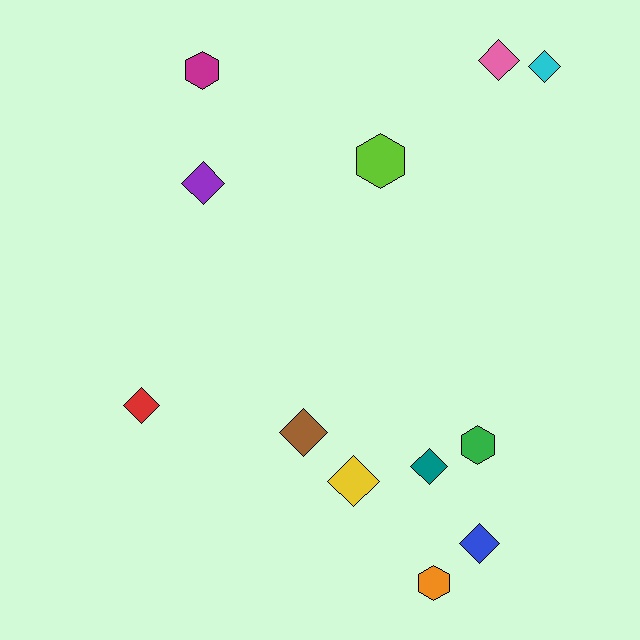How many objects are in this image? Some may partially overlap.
There are 12 objects.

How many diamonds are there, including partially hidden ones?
There are 8 diamonds.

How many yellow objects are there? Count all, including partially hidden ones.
There is 1 yellow object.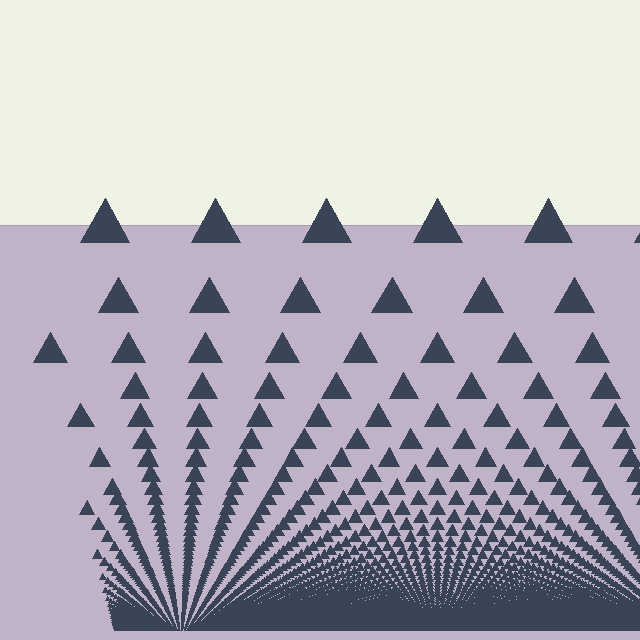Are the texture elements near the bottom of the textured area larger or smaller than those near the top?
Smaller. The gradient is inverted — elements near the bottom are smaller and denser.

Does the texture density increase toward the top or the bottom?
Density increases toward the bottom.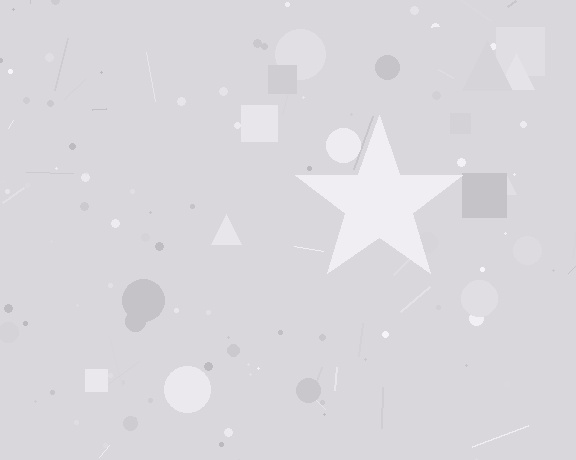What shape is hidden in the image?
A star is hidden in the image.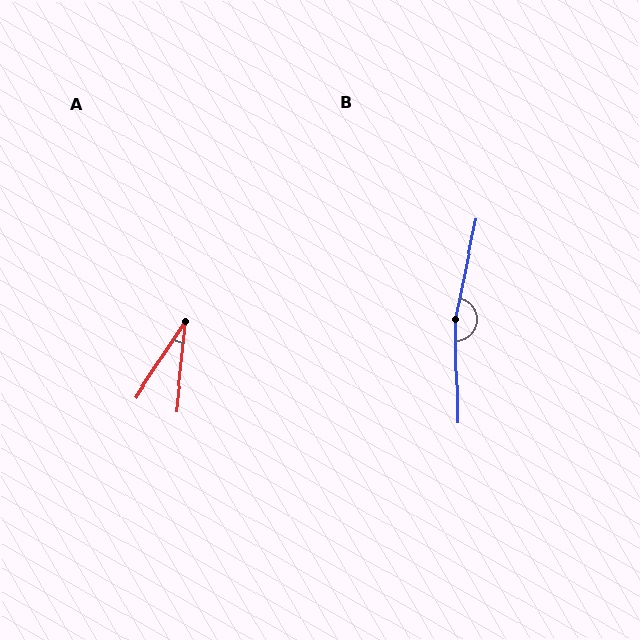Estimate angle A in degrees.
Approximately 28 degrees.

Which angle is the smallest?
A, at approximately 28 degrees.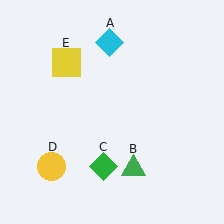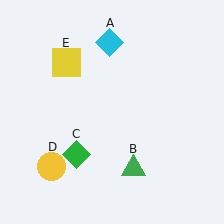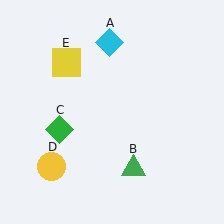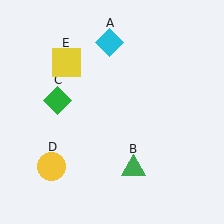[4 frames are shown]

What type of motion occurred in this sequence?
The green diamond (object C) rotated clockwise around the center of the scene.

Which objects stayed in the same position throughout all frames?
Cyan diamond (object A) and green triangle (object B) and yellow circle (object D) and yellow square (object E) remained stationary.